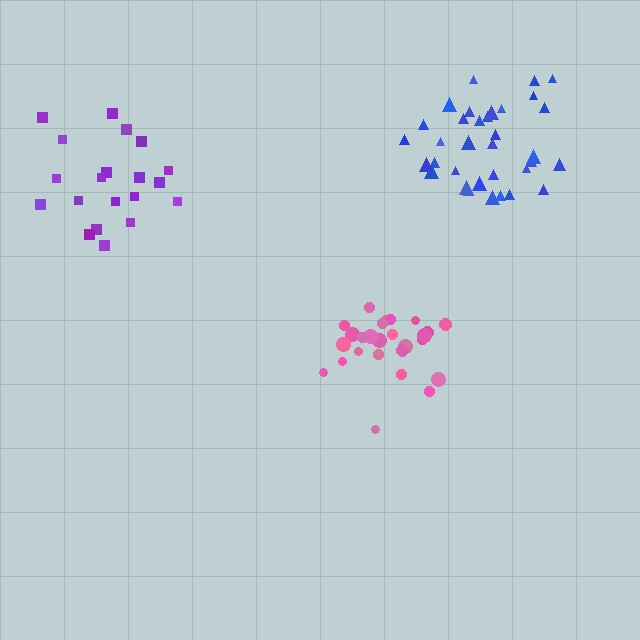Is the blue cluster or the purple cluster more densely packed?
Blue.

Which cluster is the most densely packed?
Pink.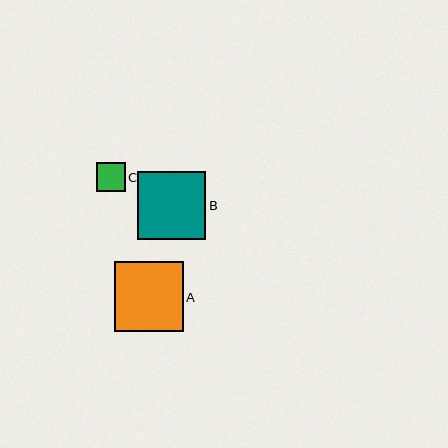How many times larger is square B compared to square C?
Square B is approximately 2.4 times the size of square C.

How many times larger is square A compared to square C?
Square A is approximately 2.4 times the size of square C.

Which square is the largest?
Square A is the largest with a size of approximately 69 pixels.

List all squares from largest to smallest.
From largest to smallest: A, B, C.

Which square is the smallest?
Square C is the smallest with a size of approximately 28 pixels.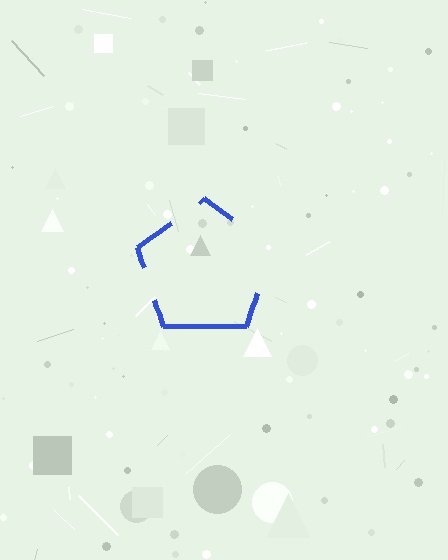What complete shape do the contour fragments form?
The contour fragments form a pentagon.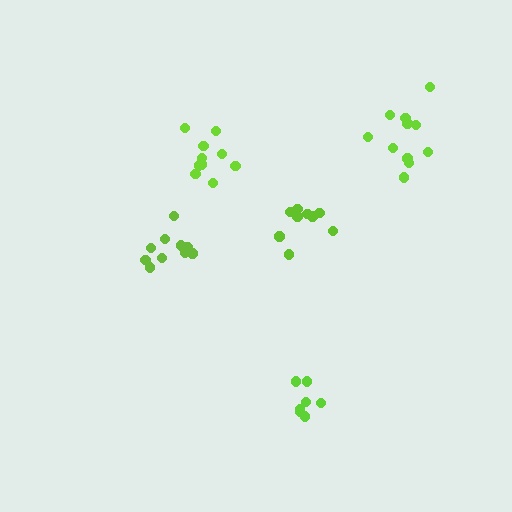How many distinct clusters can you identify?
There are 5 distinct clusters.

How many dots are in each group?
Group 1: 7 dots, Group 2: 10 dots, Group 3: 9 dots, Group 4: 10 dots, Group 5: 11 dots (47 total).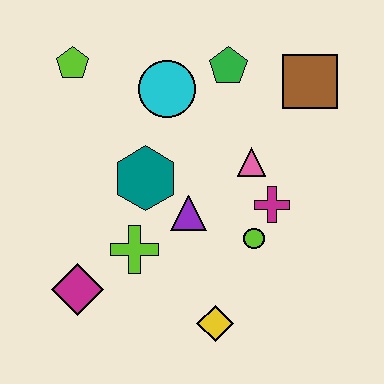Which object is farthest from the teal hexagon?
The brown square is farthest from the teal hexagon.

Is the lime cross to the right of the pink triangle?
No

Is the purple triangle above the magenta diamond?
Yes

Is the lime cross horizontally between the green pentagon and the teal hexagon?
No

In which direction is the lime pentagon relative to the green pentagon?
The lime pentagon is to the left of the green pentagon.